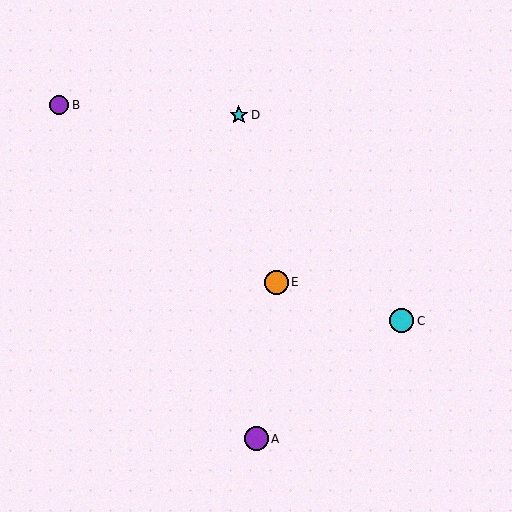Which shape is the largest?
The orange circle (labeled E) is the largest.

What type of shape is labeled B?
Shape B is a purple circle.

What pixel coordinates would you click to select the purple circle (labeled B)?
Click at (59, 105) to select the purple circle B.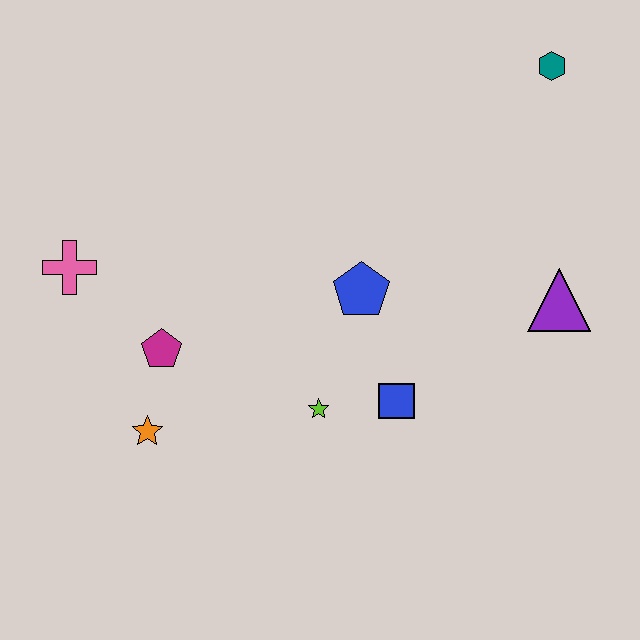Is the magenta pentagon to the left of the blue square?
Yes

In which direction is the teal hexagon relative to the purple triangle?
The teal hexagon is above the purple triangle.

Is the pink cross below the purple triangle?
No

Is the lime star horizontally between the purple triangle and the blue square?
No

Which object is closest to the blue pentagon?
The blue square is closest to the blue pentagon.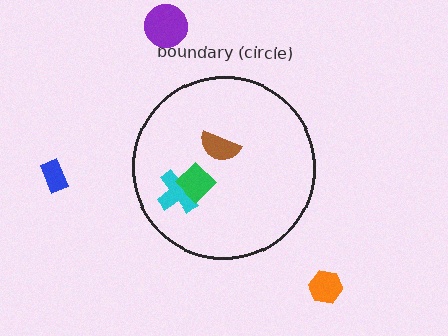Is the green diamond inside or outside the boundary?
Inside.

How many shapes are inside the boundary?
3 inside, 3 outside.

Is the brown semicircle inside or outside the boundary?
Inside.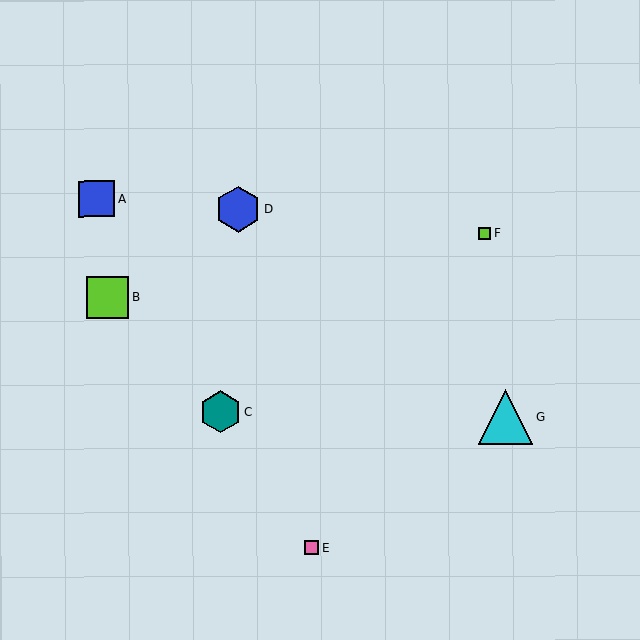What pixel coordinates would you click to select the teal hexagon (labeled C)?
Click at (221, 412) to select the teal hexagon C.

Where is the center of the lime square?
The center of the lime square is at (485, 233).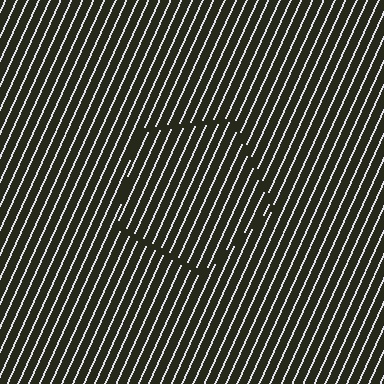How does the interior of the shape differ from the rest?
The interior of the shape contains the same grating, shifted by half a period — the contour is defined by the phase discontinuity where line-ends from the inner and outer gratings abut.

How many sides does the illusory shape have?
5 sides — the line-ends trace a pentagon.